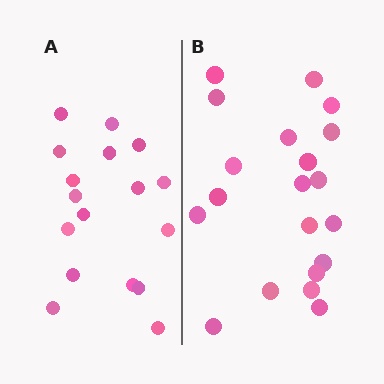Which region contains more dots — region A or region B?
Region B (the right region) has more dots.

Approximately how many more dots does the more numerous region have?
Region B has just a few more — roughly 2 or 3 more dots than region A.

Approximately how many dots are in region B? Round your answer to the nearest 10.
About 20 dots.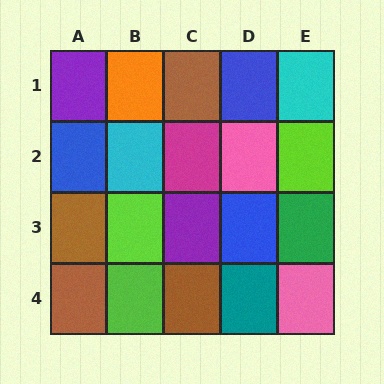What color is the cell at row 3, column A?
Brown.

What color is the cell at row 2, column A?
Blue.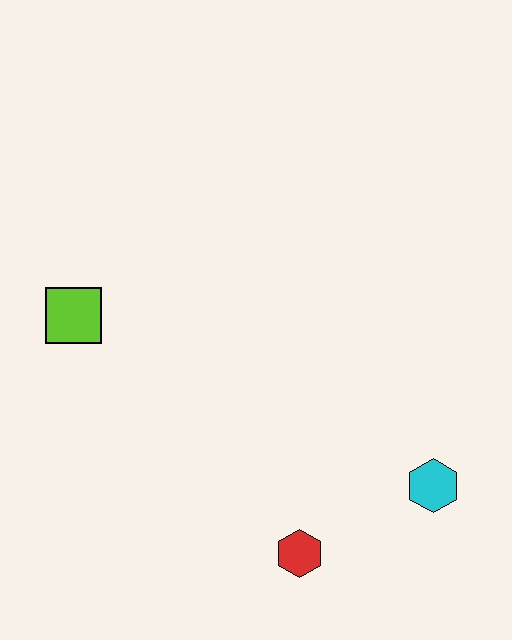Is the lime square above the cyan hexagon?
Yes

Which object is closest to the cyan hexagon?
The red hexagon is closest to the cyan hexagon.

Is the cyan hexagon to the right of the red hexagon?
Yes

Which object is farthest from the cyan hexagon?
The lime square is farthest from the cyan hexagon.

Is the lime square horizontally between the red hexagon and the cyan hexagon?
No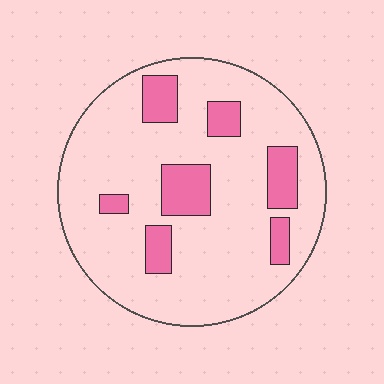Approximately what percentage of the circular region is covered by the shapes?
Approximately 20%.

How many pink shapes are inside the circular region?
7.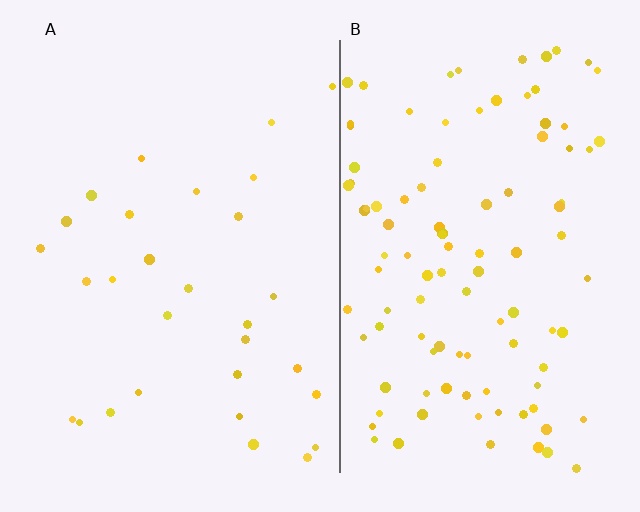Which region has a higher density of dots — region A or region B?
B (the right).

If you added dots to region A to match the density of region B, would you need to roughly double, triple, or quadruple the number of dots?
Approximately quadruple.